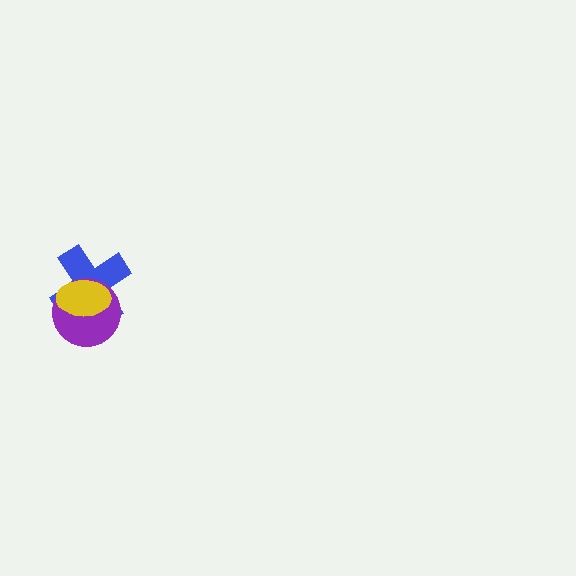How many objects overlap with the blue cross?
2 objects overlap with the blue cross.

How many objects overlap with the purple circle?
2 objects overlap with the purple circle.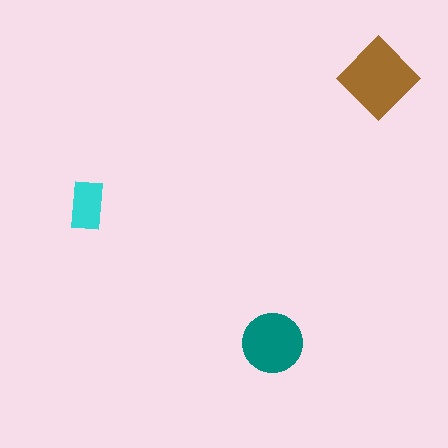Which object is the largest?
The brown diamond.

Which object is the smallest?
The cyan rectangle.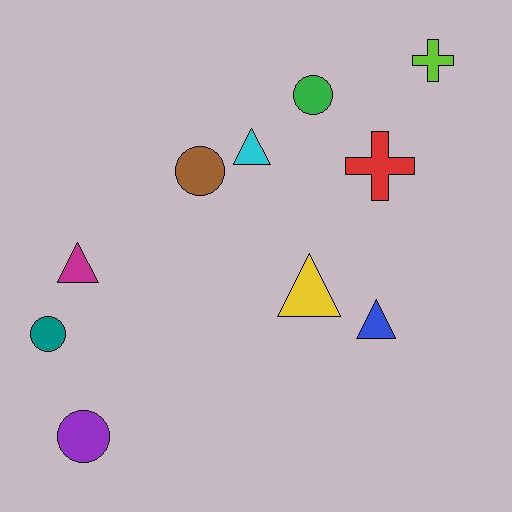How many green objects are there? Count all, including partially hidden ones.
There is 1 green object.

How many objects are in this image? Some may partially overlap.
There are 10 objects.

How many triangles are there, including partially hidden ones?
There are 4 triangles.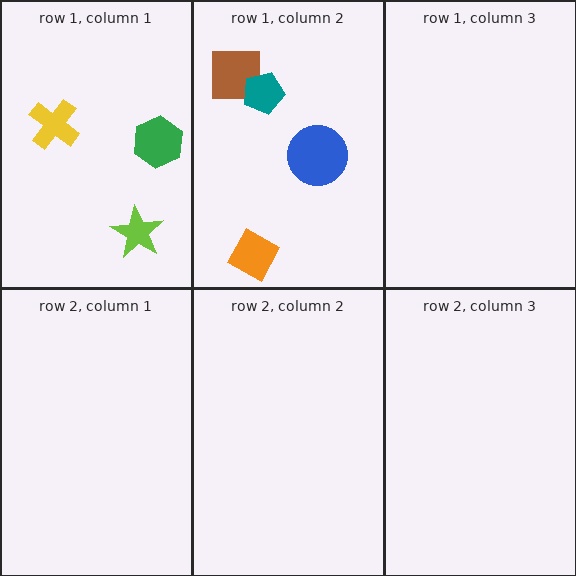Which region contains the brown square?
The row 1, column 2 region.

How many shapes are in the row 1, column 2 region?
4.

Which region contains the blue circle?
The row 1, column 2 region.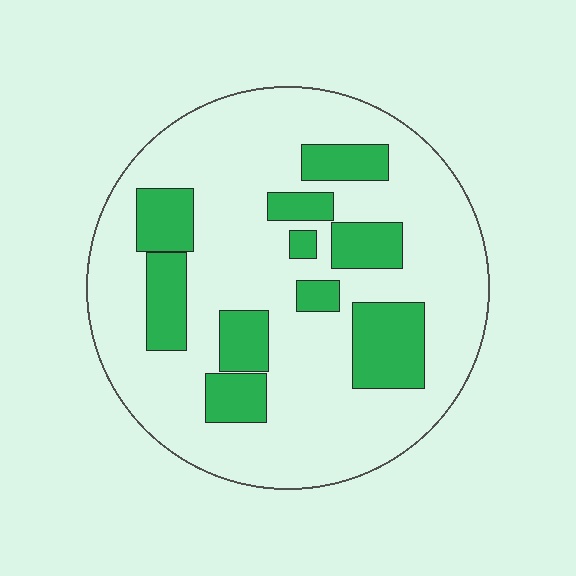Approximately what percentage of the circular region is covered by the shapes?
Approximately 25%.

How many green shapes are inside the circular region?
10.